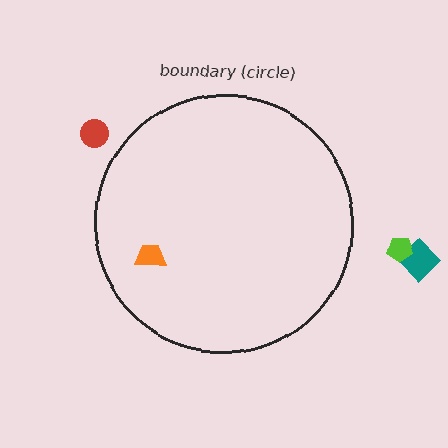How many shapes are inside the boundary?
1 inside, 3 outside.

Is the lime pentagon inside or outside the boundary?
Outside.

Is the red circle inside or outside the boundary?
Outside.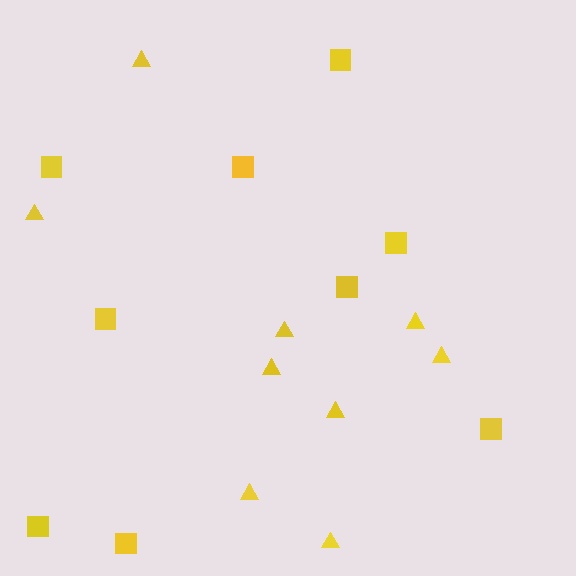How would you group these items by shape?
There are 2 groups: one group of triangles (9) and one group of squares (9).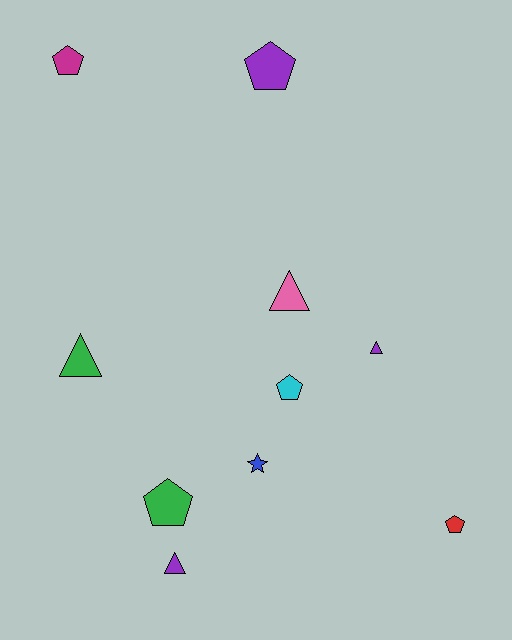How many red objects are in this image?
There is 1 red object.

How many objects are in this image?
There are 10 objects.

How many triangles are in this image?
There are 4 triangles.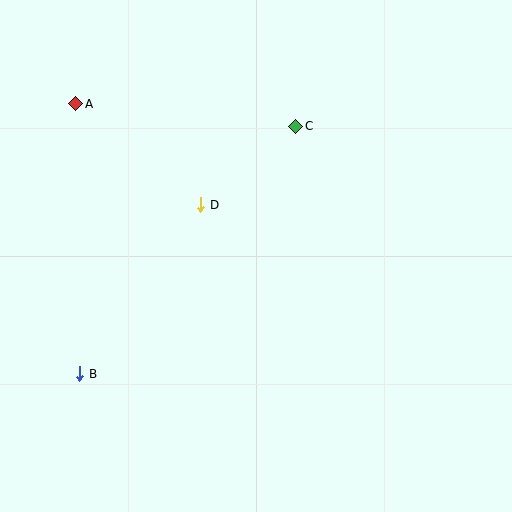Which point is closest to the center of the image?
Point D at (201, 205) is closest to the center.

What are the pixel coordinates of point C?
Point C is at (296, 126).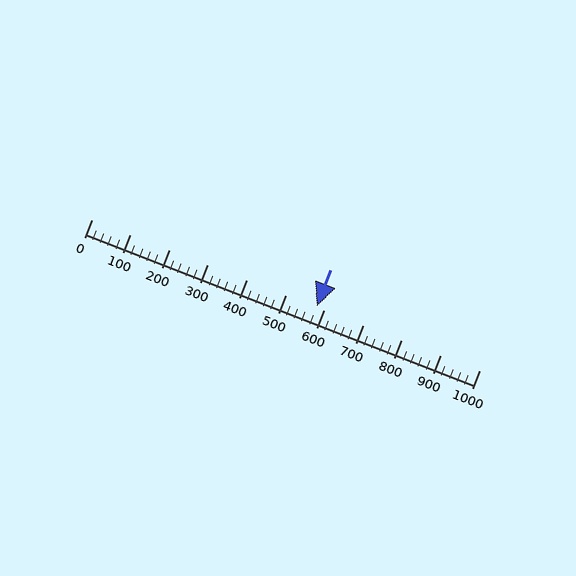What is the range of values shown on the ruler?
The ruler shows values from 0 to 1000.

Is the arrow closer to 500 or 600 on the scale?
The arrow is closer to 600.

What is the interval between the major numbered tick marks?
The major tick marks are spaced 100 units apart.